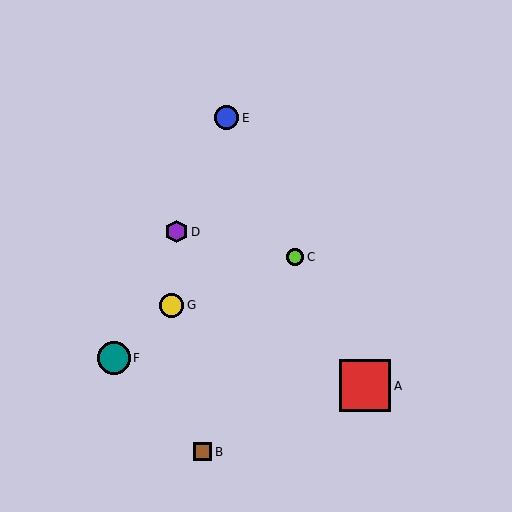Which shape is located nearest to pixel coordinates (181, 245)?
The purple hexagon (labeled D) at (176, 232) is nearest to that location.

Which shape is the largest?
The red square (labeled A) is the largest.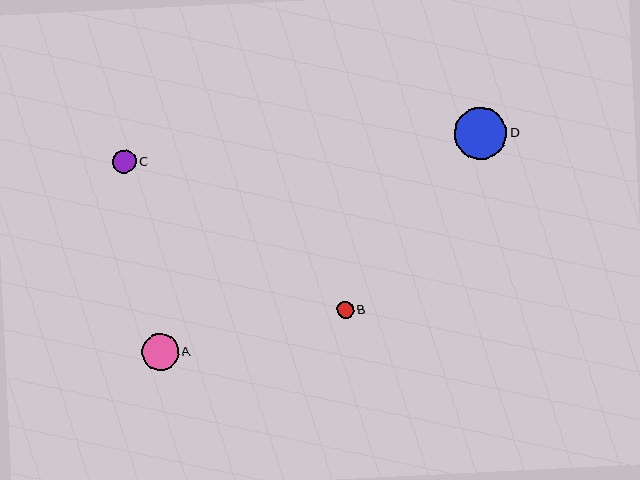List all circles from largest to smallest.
From largest to smallest: D, A, C, B.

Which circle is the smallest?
Circle B is the smallest with a size of approximately 17 pixels.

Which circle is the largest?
Circle D is the largest with a size of approximately 52 pixels.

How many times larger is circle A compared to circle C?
Circle A is approximately 1.6 times the size of circle C.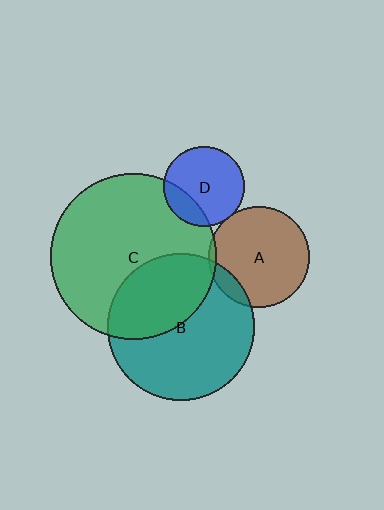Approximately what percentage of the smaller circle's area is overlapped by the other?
Approximately 20%.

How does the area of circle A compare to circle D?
Approximately 1.5 times.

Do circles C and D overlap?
Yes.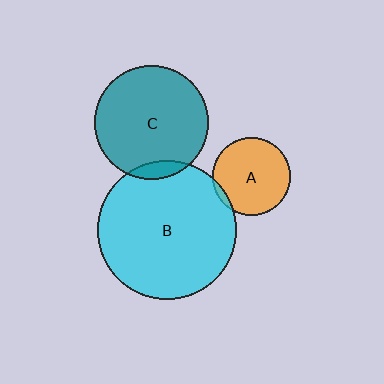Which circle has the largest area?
Circle B (cyan).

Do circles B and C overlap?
Yes.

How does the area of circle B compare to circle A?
Approximately 3.2 times.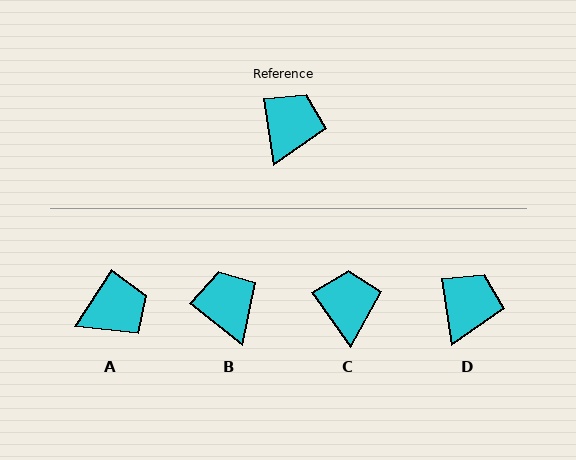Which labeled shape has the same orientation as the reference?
D.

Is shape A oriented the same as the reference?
No, it is off by about 42 degrees.